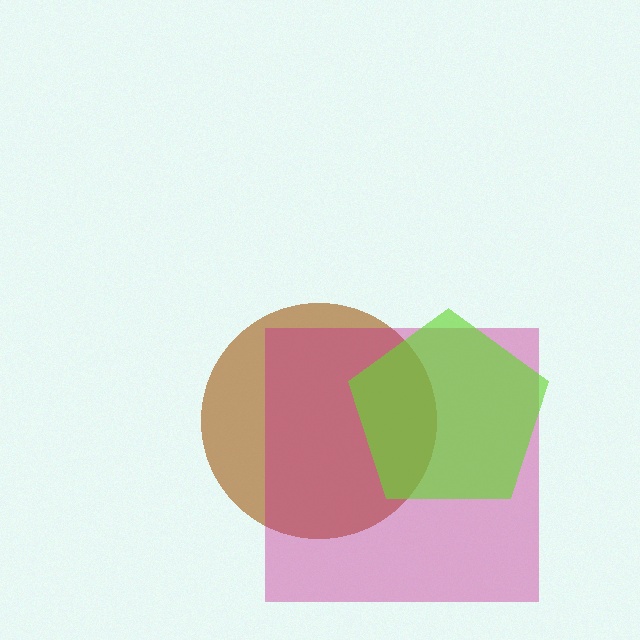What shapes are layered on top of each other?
The layered shapes are: a brown circle, a magenta square, a lime pentagon.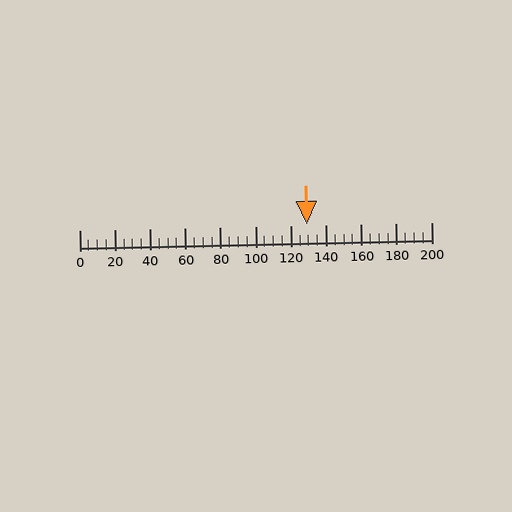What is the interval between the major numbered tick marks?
The major tick marks are spaced 20 units apart.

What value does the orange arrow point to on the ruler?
The orange arrow points to approximately 129.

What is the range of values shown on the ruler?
The ruler shows values from 0 to 200.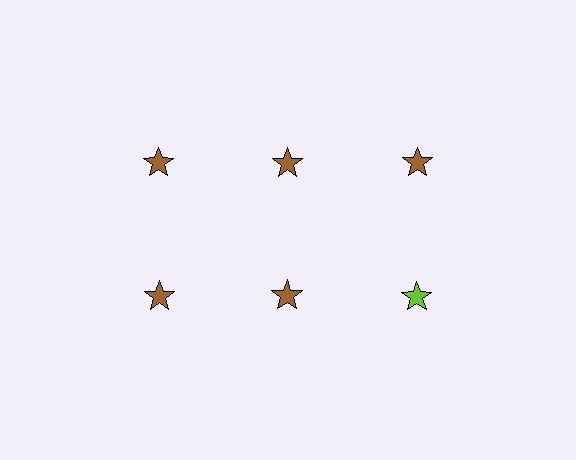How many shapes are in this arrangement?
There are 6 shapes arranged in a grid pattern.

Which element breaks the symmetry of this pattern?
The lime star in the second row, center column breaks the symmetry. All other shapes are brown stars.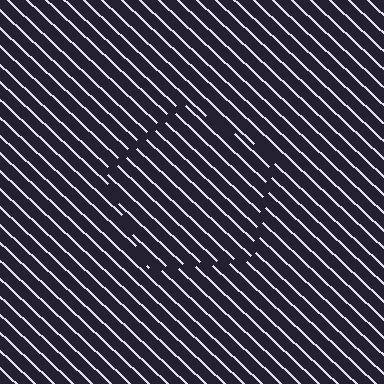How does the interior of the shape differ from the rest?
The interior of the shape contains the same grating, shifted by half a period — the contour is defined by the phase discontinuity where line-ends from the inner and outer gratings abut.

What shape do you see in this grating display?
An illusory pentagon. The interior of the shape contains the same grating, shifted by half a period — the contour is defined by the phase discontinuity where line-ends from the inner and outer gratings abut.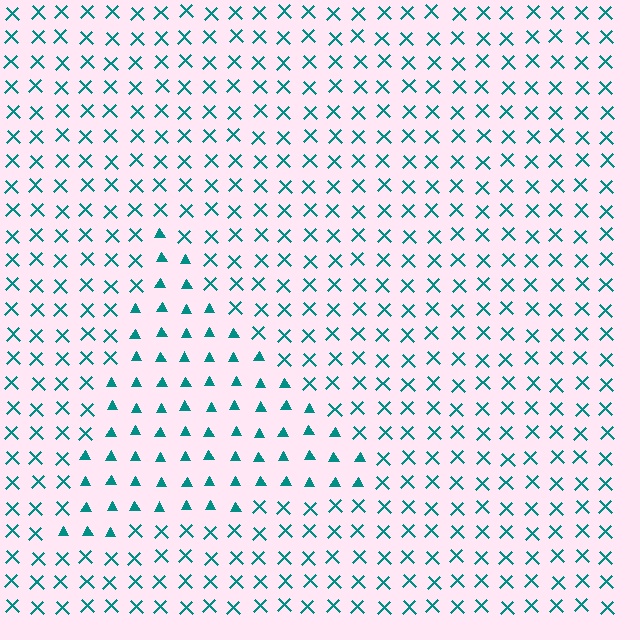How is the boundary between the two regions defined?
The boundary is defined by a change in element shape: triangles inside vs. X marks outside. All elements share the same color and spacing.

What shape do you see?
I see a triangle.